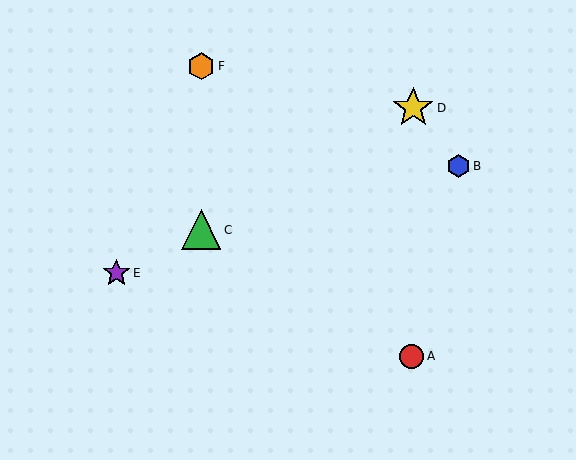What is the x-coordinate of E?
Object E is at x≈116.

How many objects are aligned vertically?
2 objects (C, F) are aligned vertically.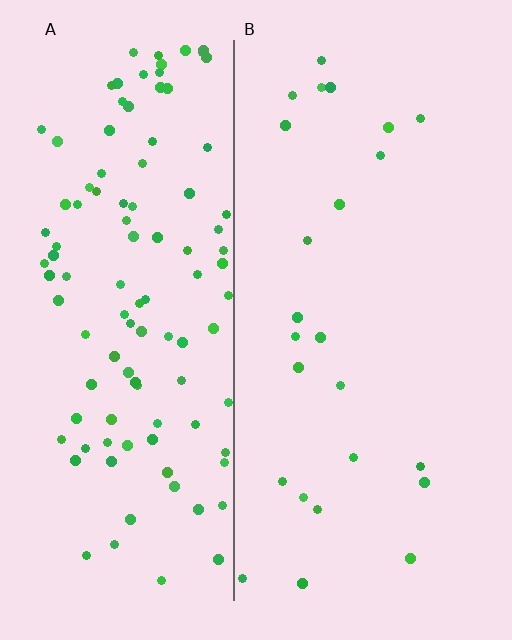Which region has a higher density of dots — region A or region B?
A (the left).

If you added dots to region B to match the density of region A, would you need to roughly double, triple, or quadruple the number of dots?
Approximately quadruple.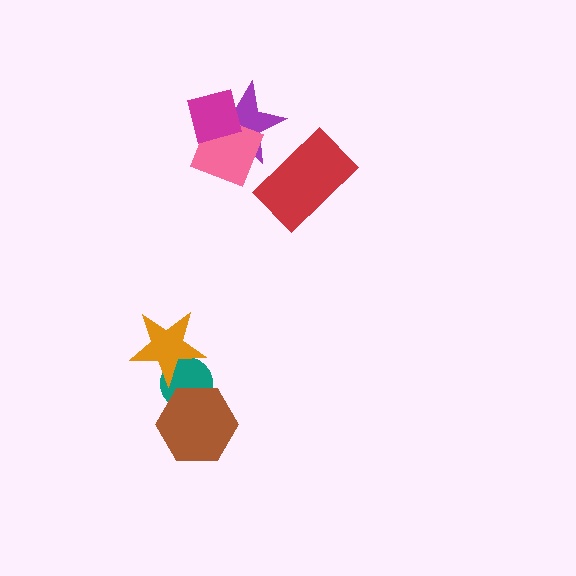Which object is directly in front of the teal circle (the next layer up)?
The brown hexagon is directly in front of the teal circle.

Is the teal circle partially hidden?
Yes, it is partially covered by another shape.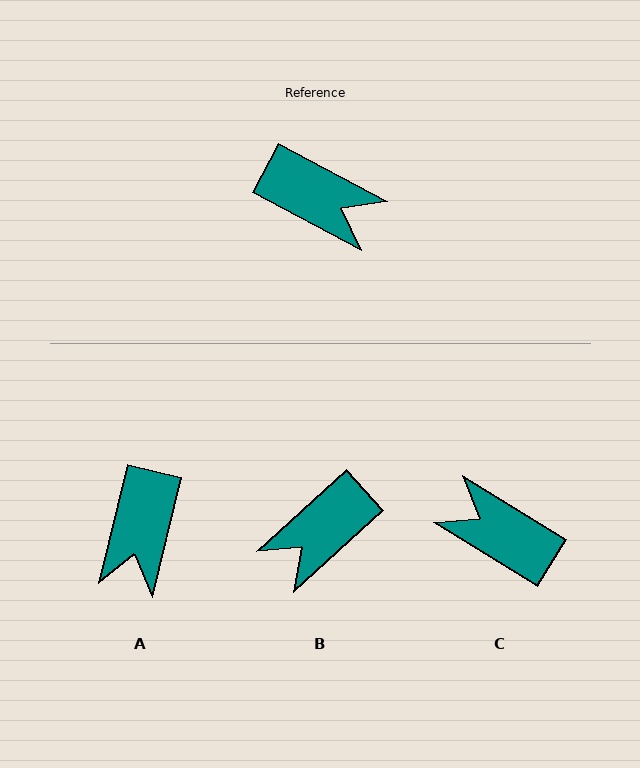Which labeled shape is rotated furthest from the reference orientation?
C, about 177 degrees away.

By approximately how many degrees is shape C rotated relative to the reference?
Approximately 177 degrees counter-clockwise.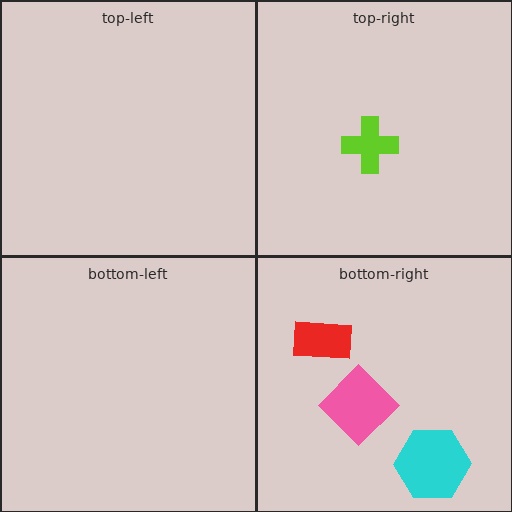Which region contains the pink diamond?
The bottom-right region.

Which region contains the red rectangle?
The bottom-right region.